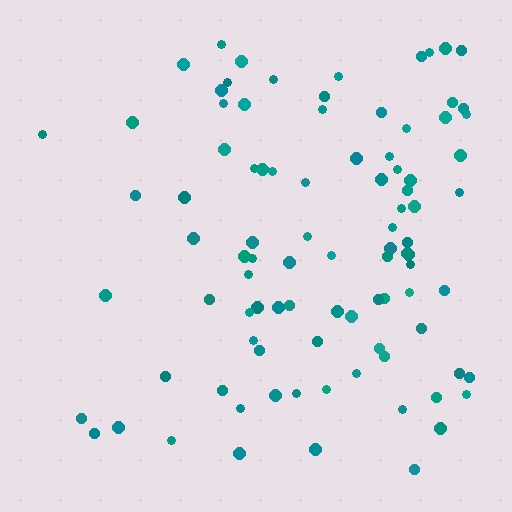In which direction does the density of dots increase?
From left to right, with the right side densest.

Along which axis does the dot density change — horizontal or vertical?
Horizontal.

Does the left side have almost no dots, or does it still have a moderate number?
Still a moderate number, just noticeably fewer than the right.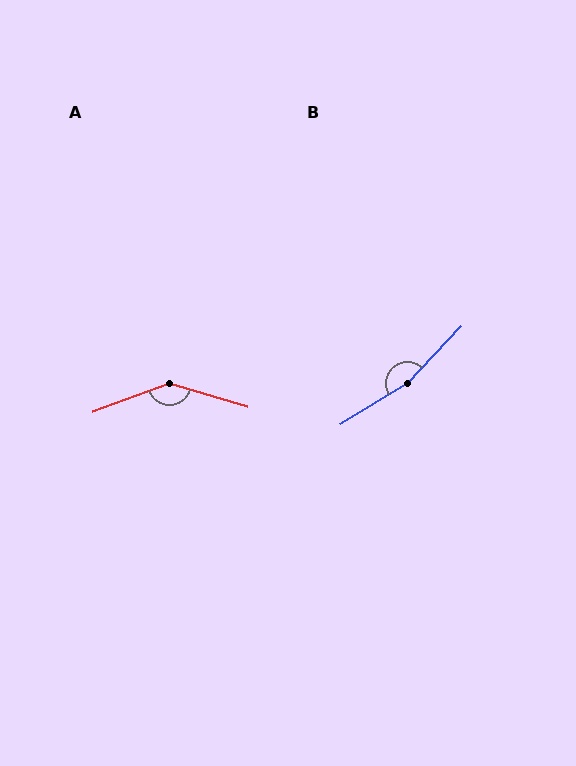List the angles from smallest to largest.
A (143°), B (164°).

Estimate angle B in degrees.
Approximately 164 degrees.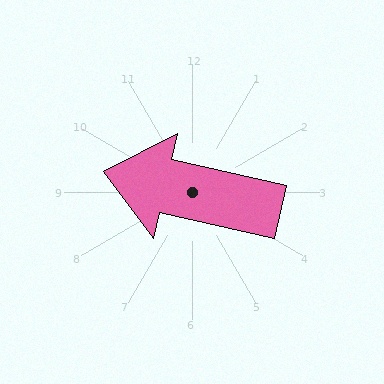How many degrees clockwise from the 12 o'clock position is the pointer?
Approximately 283 degrees.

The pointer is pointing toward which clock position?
Roughly 9 o'clock.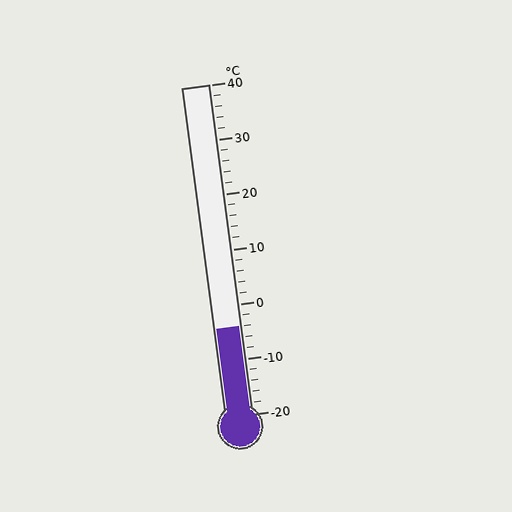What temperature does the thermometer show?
The thermometer shows approximately -4°C.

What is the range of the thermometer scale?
The thermometer scale ranges from -20°C to 40°C.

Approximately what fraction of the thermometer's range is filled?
The thermometer is filled to approximately 25% of its range.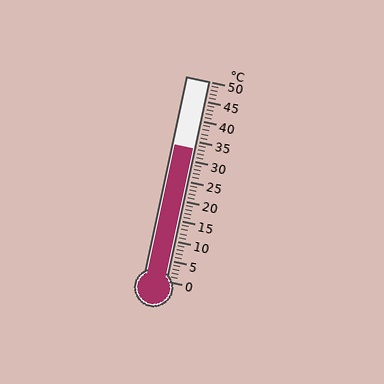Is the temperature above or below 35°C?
The temperature is below 35°C.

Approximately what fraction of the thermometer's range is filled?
The thermometer is filled to approximately 65% of its range.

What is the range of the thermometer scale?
The thermometer scale ranges from 0°C to 50°C.